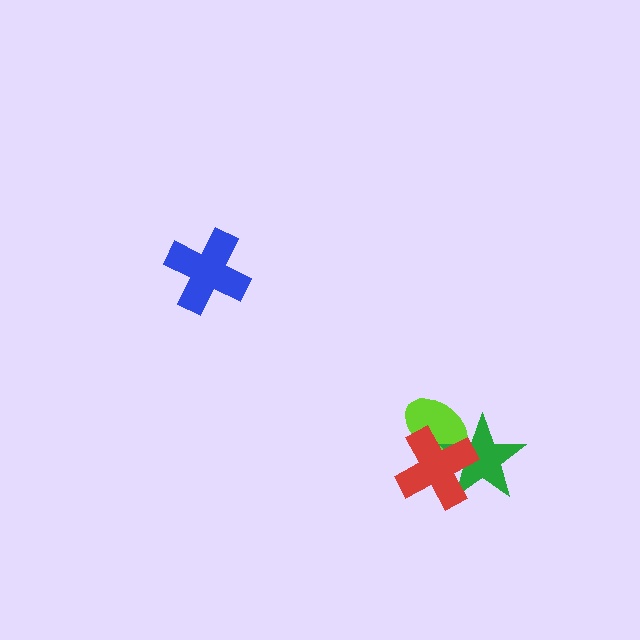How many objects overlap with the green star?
2 objects overlap with the green star.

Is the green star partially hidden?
Yes, it is partially covered by another shape.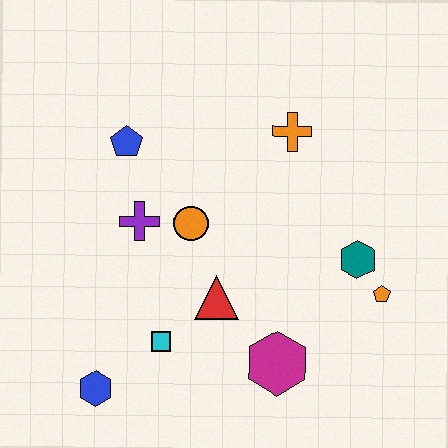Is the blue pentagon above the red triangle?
Yes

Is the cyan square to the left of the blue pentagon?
No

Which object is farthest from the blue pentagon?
The orange pentagon is farthest from the blue pentagon.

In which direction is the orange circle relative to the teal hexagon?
The orange circle is to the left of the teal hexagon.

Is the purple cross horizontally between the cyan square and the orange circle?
No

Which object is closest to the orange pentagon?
The teal hexagon is closest to the orange pentagon.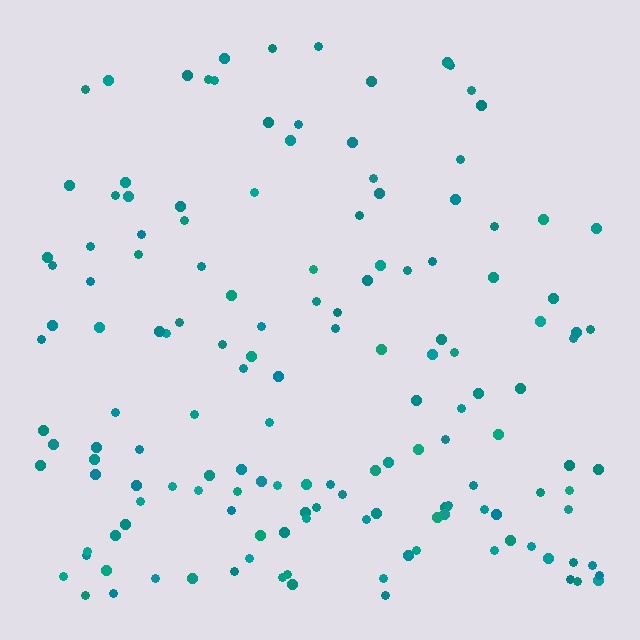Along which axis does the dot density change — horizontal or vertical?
Vertical.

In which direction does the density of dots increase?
From top to bottom, with the bottom side densest.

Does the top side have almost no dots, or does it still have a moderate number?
Still a moderate number, just noticeably fewer than the bottom.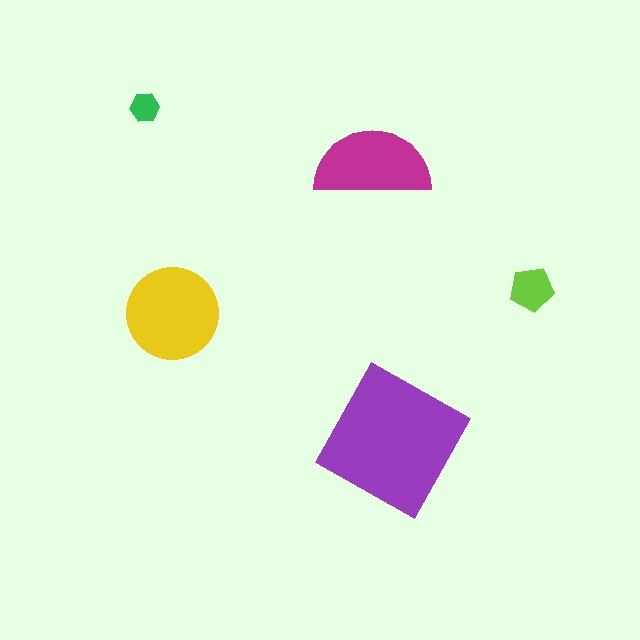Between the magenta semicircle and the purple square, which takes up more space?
The purple square.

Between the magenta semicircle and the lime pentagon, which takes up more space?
The magenta semicircle.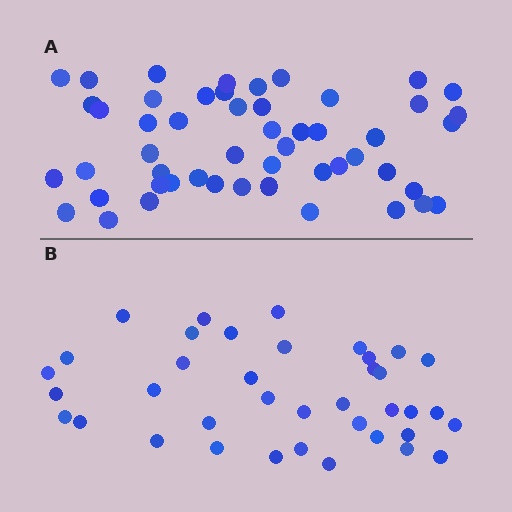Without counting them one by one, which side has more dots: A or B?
Region A (the top region) has more dots.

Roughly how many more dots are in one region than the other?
Region A has approximately 15 more dots than region B.